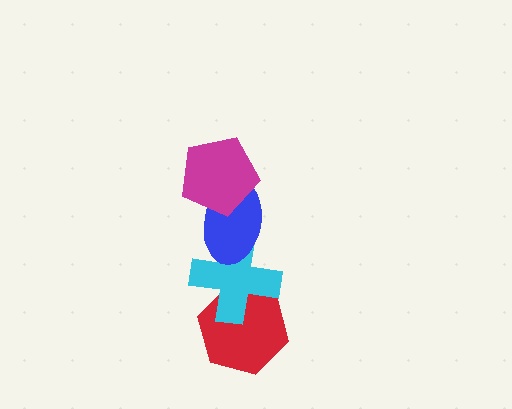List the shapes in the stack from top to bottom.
From top to bottom: the magenta pentagon, the blue ellipse, the cyan cross, the red hexagon.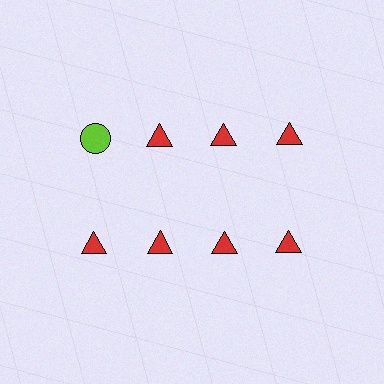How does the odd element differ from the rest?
It differs in both color (lime instead of red) and shape (circle instead of triangle).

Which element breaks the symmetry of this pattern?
The lime circle in the top row, leftmost column breaks the symmetry. All other shapes are red triangles.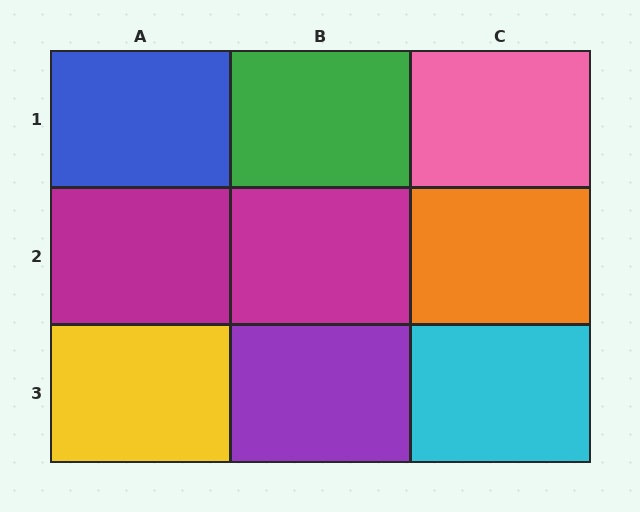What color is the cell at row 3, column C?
Cyan.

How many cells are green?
1 cell is green.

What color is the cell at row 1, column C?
Pink.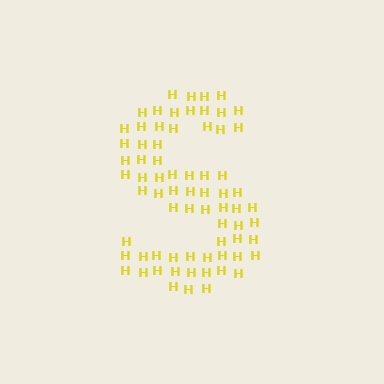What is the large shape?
The large shape is the letter S.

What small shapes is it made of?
It is made of small letter H's.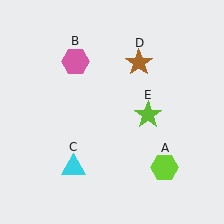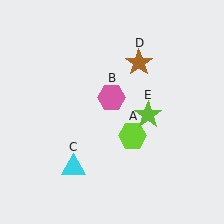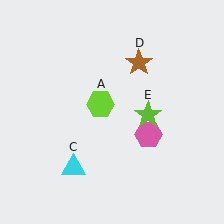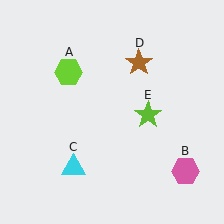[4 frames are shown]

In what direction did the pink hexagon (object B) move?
The pink hexagon (object B) moved down and to the right.